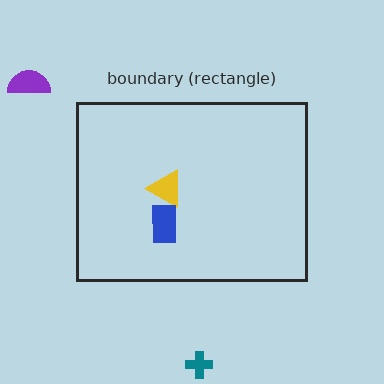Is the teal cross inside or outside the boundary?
Outside.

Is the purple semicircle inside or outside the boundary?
Outside.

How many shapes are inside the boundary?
2 inside, 2 outside.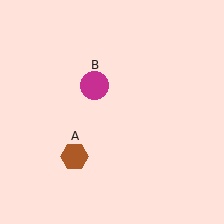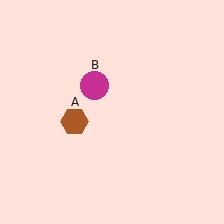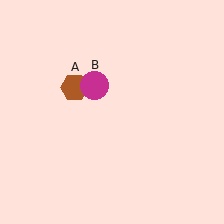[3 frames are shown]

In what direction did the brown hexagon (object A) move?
The brown hexagon (object A) moved up.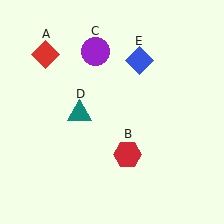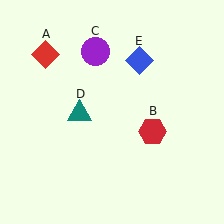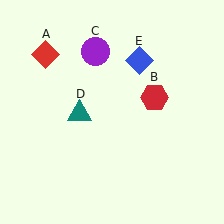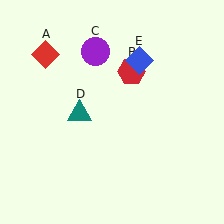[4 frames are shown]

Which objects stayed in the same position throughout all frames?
Red diamond (object A) and purple circle (object C) and teal triangle (object D) and blue diamond (object E) remained stationary.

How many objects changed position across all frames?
1 object changed position: red hexagon (object B).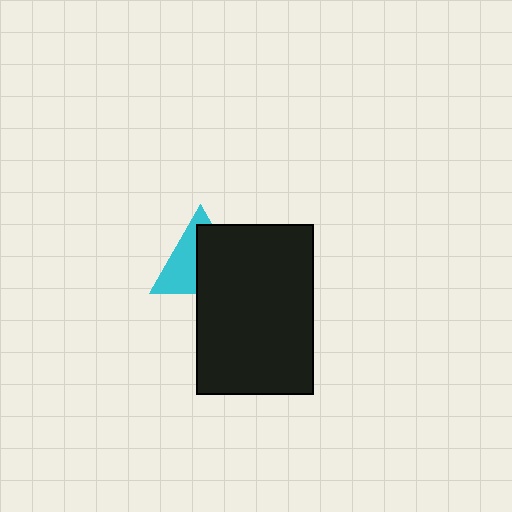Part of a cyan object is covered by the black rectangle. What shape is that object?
It is a triangle.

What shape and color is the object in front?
The object in front is a black rectangle.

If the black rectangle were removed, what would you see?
You would see the complete cyan triangle.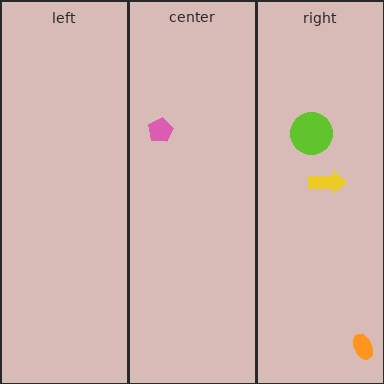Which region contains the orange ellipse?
The right region.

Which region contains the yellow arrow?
The right region.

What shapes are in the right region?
The yellow arrow, the orange ellipse, the lime circle.